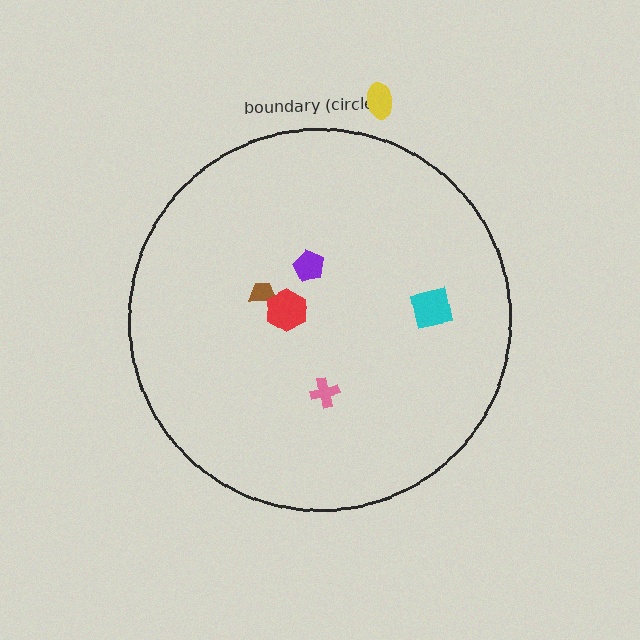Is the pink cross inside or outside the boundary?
Inside.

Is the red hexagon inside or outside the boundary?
Inside.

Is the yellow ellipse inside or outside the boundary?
Outside.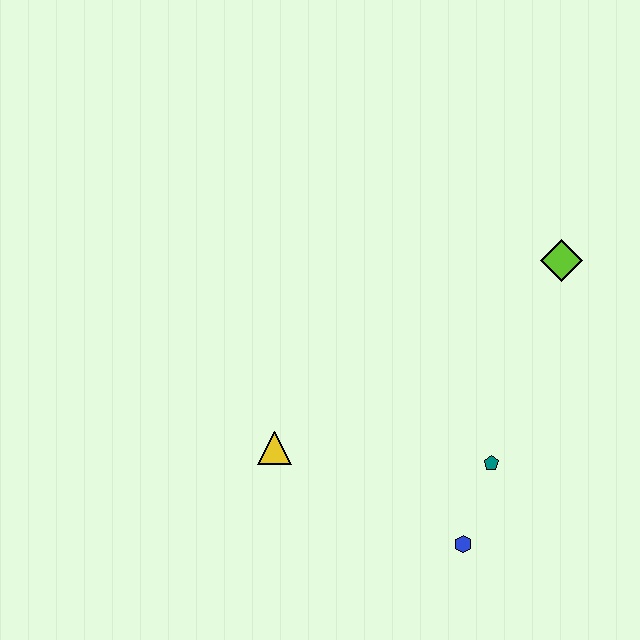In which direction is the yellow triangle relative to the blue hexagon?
The yellow triangle is to the left of the blue hexagon.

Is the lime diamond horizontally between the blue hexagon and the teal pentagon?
No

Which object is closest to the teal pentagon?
The blue hexagon is closest to the teal pentagon.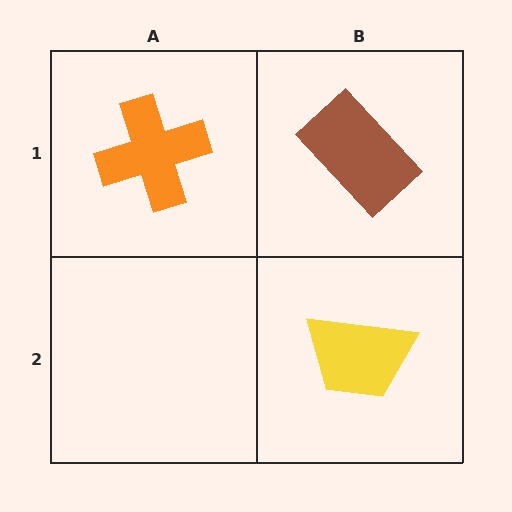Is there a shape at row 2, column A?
No, that cell is empty.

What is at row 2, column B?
A yellow trapezoid.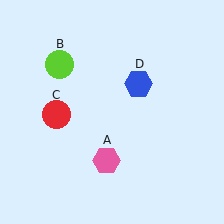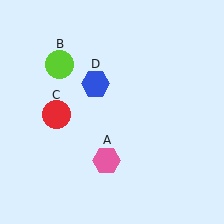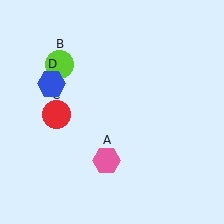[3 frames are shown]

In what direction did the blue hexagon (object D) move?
The blue hexagon (object D) moved left.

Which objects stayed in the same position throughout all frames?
Pink hexagon (object A) and lime circle (object B) and red circle (object C) remained stationary.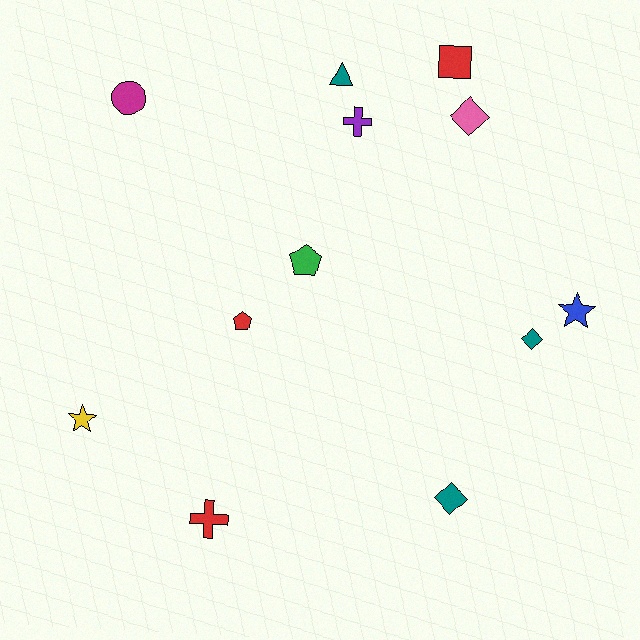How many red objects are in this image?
There are 3 red objects.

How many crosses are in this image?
There are 2 crosses.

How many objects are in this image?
There are 12 objects.